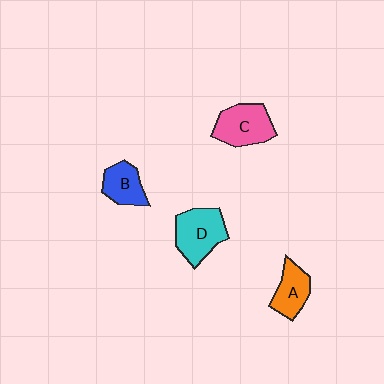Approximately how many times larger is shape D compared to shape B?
Approximately 1.5 times.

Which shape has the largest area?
Shape D (cyan).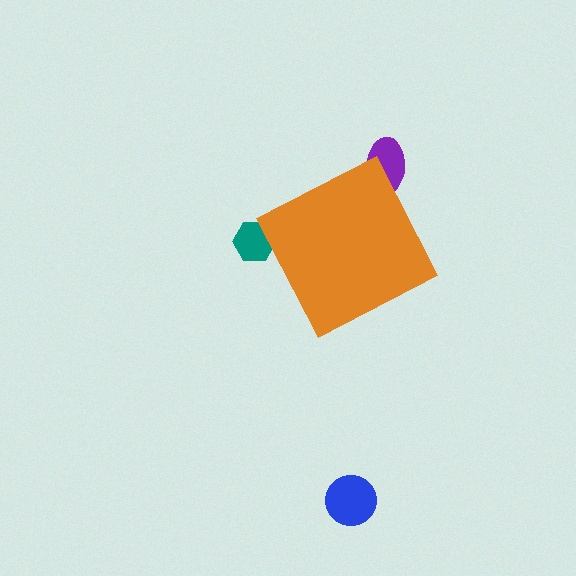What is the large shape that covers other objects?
An orange diamond.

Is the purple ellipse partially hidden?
Yes, the purple ellipse is partially hidden behind the orange diamond.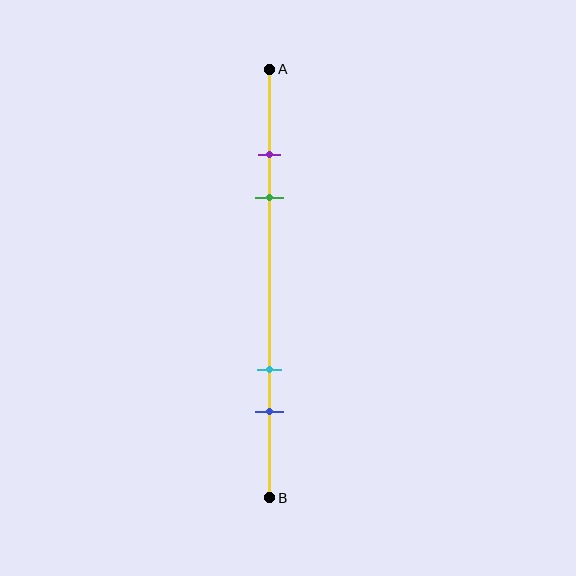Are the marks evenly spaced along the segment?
No, the marks are not evenly spaced.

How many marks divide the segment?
There are 4 marks dividing the segment.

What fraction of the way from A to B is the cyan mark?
The cyan mark is approximately 70% (0.7) of the way from A to B.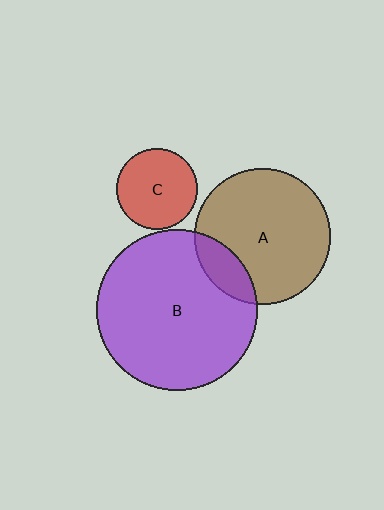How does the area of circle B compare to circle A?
Approximately 1.4 times.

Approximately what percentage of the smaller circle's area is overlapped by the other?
Approximately 15%.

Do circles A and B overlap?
Yes.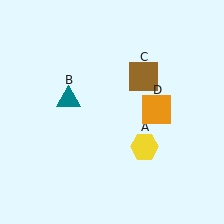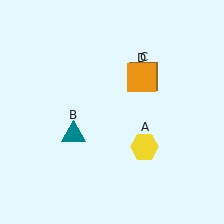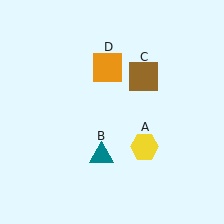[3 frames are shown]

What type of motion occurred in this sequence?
The teal triangle (object B), orange square (object D) rotated counterclockwise around the center of the scene.